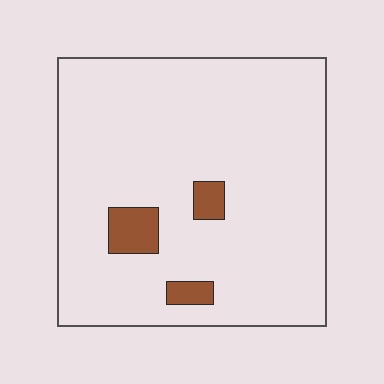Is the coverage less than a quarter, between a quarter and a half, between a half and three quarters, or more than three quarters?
Less than a quarter.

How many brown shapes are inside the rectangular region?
3.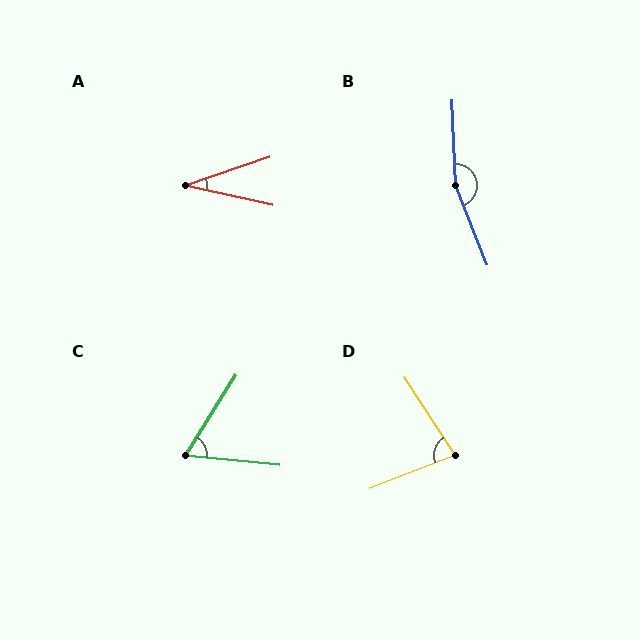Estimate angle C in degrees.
Approximately 64 degrees.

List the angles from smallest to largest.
A (31°), C (64°), D (78°), B (161°).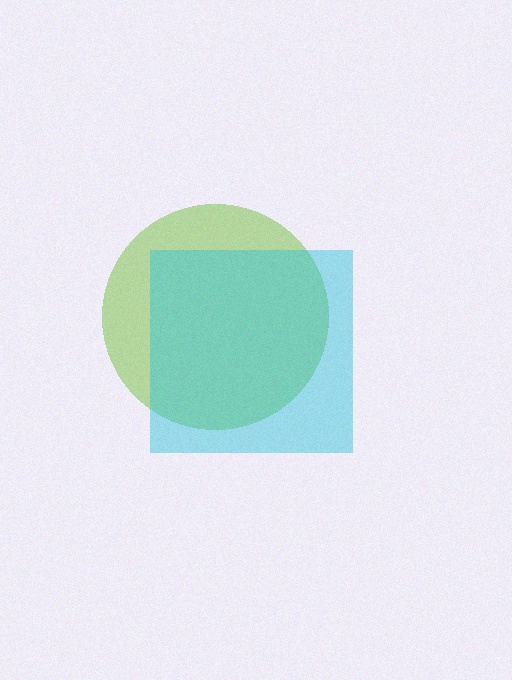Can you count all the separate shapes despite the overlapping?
Yes, there are 2 separate shapes.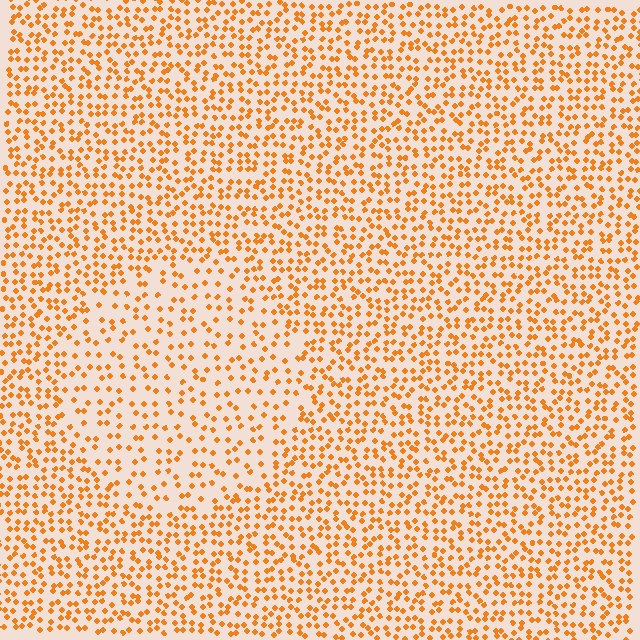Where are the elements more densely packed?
The elements are more densely packed outside the circle boundary.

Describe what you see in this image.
The image contains small orange elements arranged at two different densities. A circle-shaped region is visible where the elements are less densely packed than the surrounding area.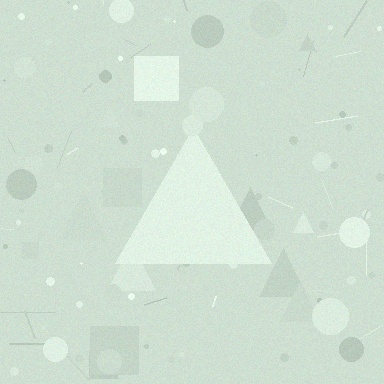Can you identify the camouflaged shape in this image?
The camouflaged shape is a triangle.